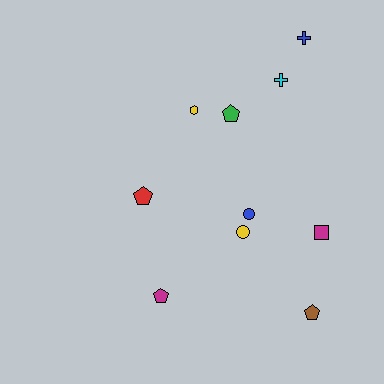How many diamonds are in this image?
There are no diamonds.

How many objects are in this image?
There are 10 objects.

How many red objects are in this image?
There is 1 red object.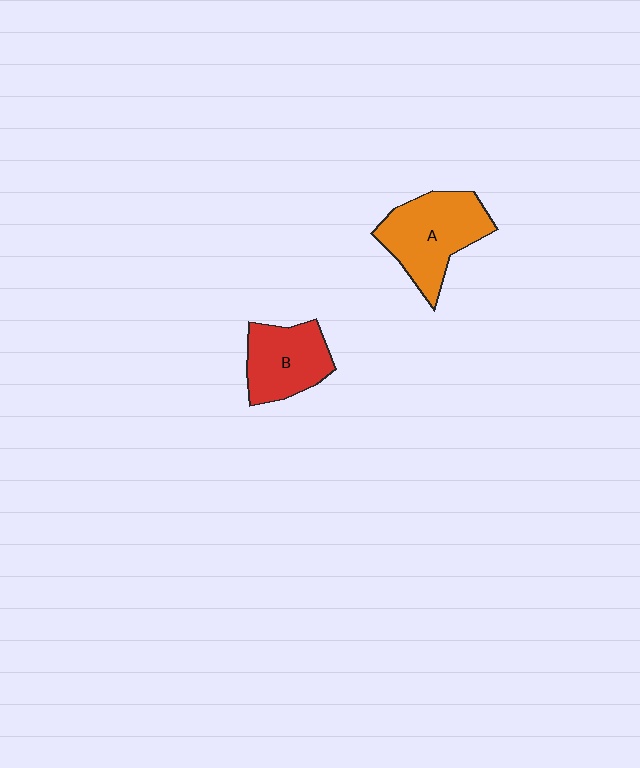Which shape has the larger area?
Shape A (orange).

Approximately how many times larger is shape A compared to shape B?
Approximately 1.3 times.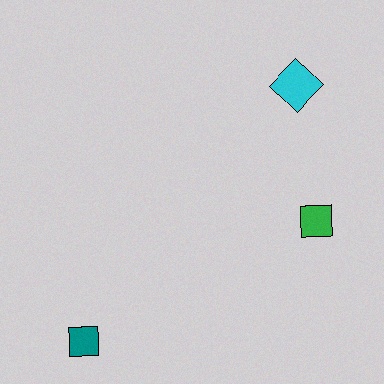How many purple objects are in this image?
There are no purple objects.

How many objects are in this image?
There are 3 objects.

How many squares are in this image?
There are 2 squares.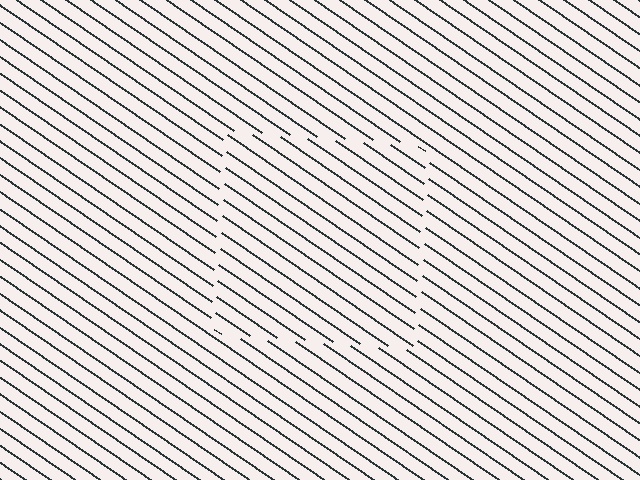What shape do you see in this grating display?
An illusory square. The interior of the shape contains the same grating, shifted by half a period — the contour is defined by the phase discontinuity where line-ends from the inner and outer gratings abut.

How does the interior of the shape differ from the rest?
The interior of the shape contains the same grating, shifted by half a period — the contour is defined by the phase discontinuity where line-ends from the inner and outer gratings abut.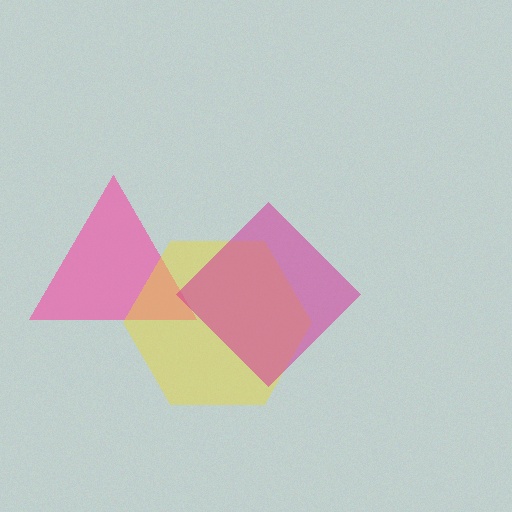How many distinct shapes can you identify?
There are 3 distinct shapes: a pink triangle, a yellow hexagon, a magenta diamond.